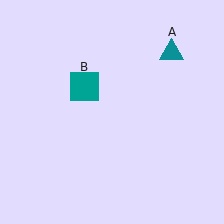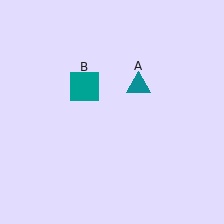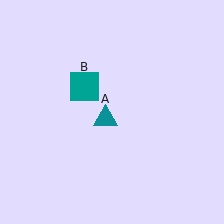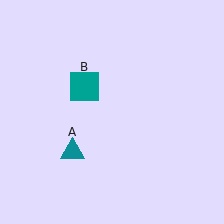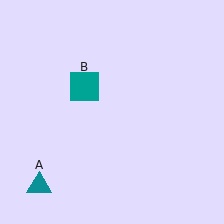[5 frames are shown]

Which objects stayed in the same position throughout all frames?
Teal square (object B) remained stationary.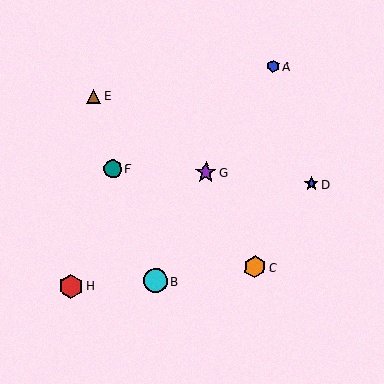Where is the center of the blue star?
The center of the blue star is at (312, 184).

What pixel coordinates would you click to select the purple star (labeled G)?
Click at (206, 173) to select the purple star G.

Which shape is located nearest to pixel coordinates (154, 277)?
The cyan circle (labeled B) at (156, 281) is nearest to that location.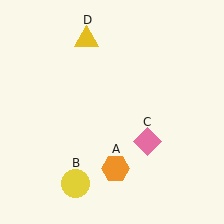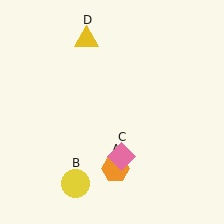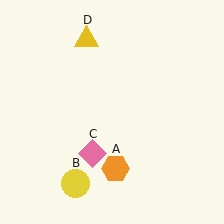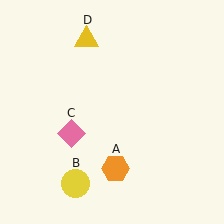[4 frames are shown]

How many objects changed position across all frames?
1 object changed position: pink diamond (object C).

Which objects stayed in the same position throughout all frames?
Orange hexagon (object A) and yellow circle (object B) and yellow triangle (object D) remained stationary.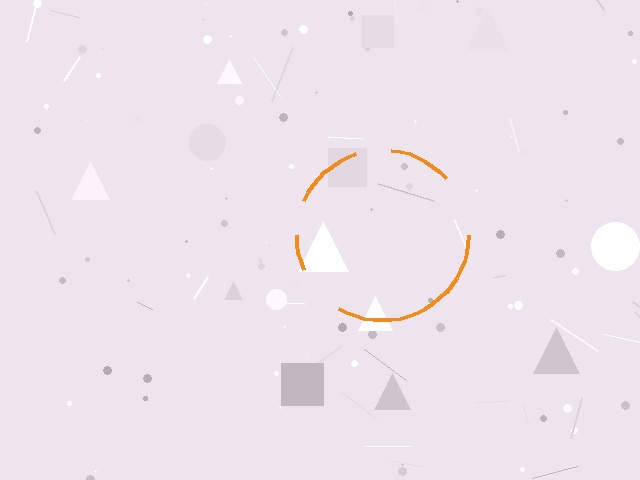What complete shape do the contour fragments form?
The contour fragments form a circle.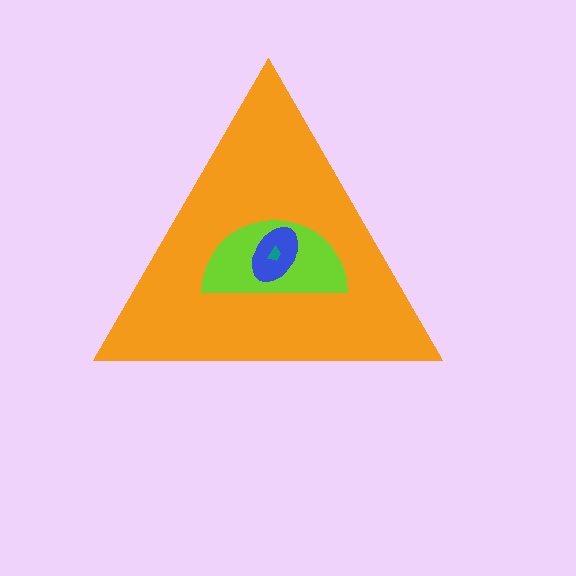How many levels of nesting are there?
4.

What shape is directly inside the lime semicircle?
The blue ellipse.